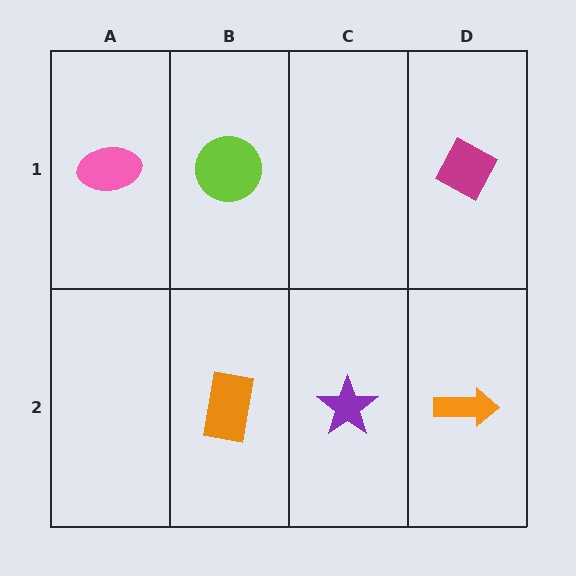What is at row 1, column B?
A lime circle.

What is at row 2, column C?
A purple star.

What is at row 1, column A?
A pink ellipse.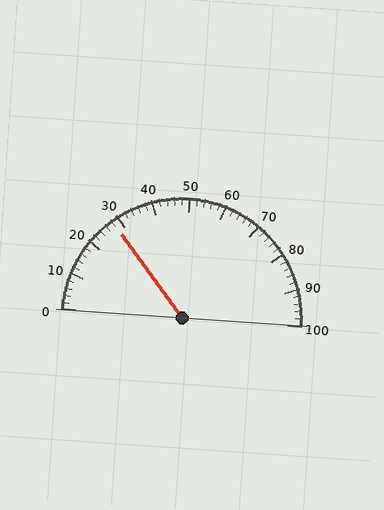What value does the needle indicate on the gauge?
The needle indicates approximately 28.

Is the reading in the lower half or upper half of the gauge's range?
The reading is in the lower half of the range (0 to 100).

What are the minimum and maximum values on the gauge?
The gauge ranges from 0 to 100.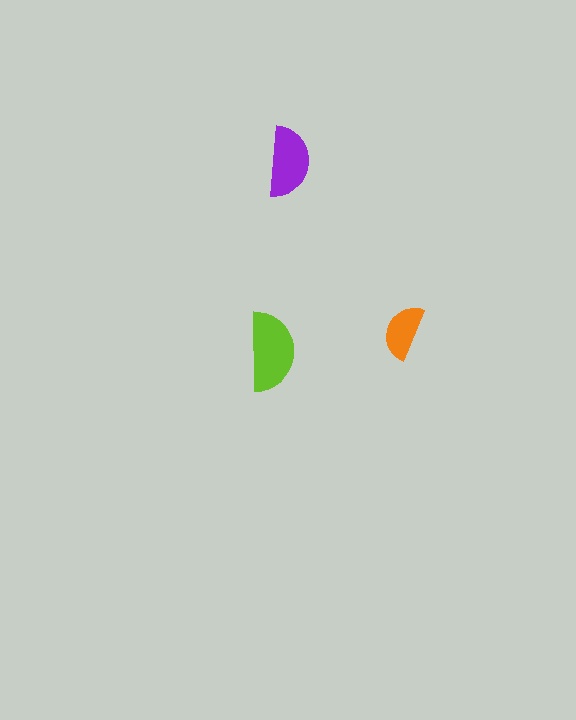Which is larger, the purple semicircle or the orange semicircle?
The purple one.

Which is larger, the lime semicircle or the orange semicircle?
The lime one.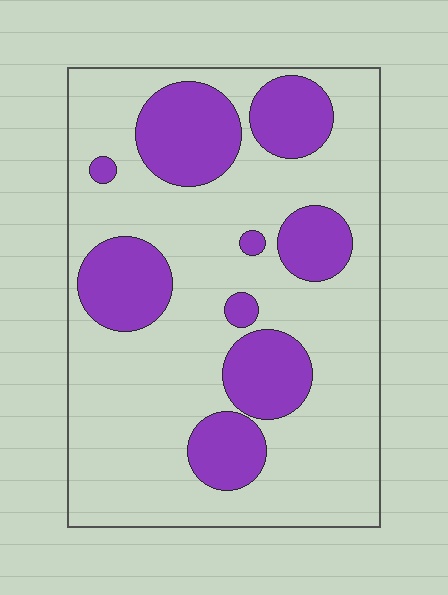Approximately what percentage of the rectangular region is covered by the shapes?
Approximately 30%.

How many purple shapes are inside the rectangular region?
9.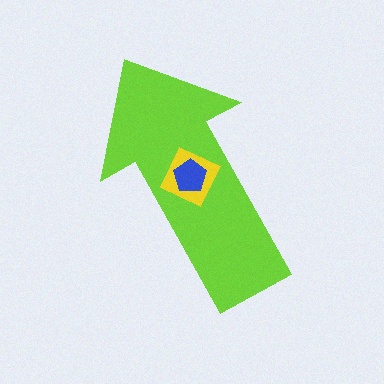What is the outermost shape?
The lime arrow.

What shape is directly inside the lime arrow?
The yellow square.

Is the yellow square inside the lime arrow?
Yes.